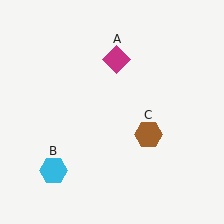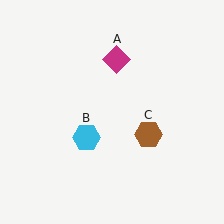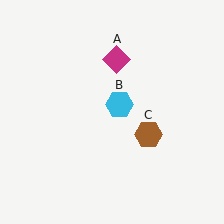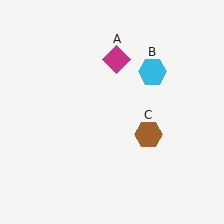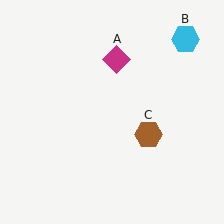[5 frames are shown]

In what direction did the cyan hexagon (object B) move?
The cyan hexagon (object B) moved up and to the right.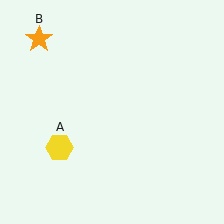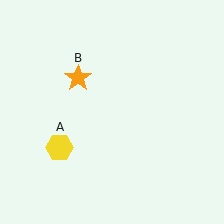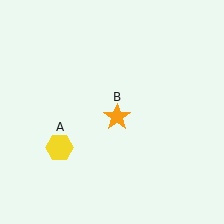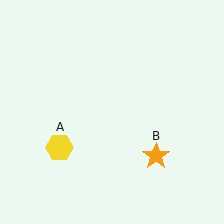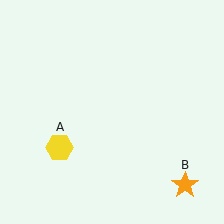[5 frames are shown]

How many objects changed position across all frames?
1 object changed position: orange star (object B).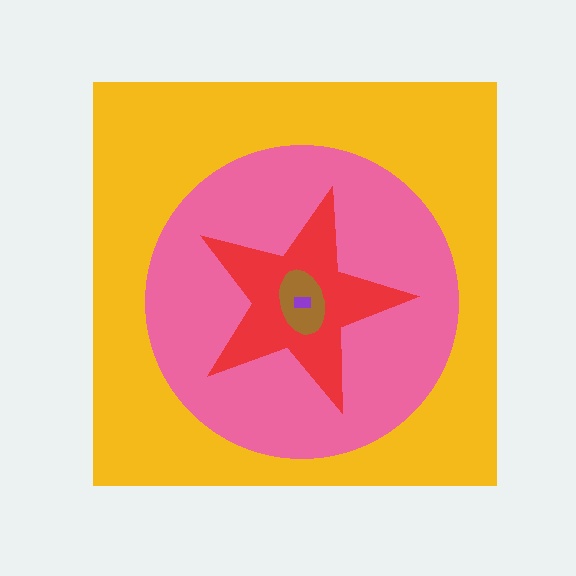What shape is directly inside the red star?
The brown ellipse.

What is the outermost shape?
The yellow square.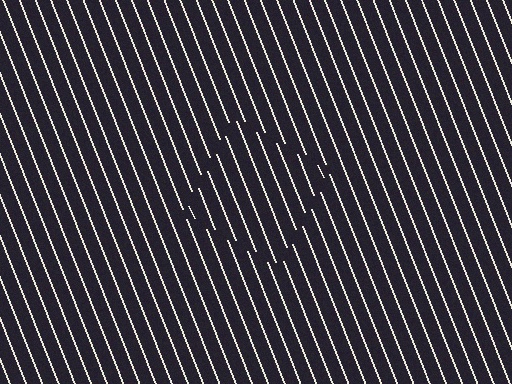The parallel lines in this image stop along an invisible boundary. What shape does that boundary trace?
An illusory square. The interior of the shape contains the same grating, shifted by half a period — the contour is defined by the phase discontinuity where line-ends from the inner and outer gratings abut.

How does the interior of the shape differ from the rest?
The interior of the shape contains the same grating, shifted by half a period — the contour is defined by the phase discontinuity where line-ends from the inner and outer gratings abut.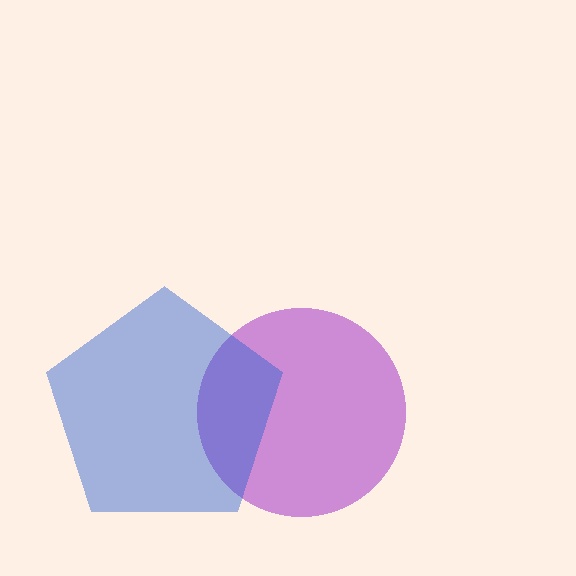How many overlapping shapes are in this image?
There are 2 overlapping shapes in the image.